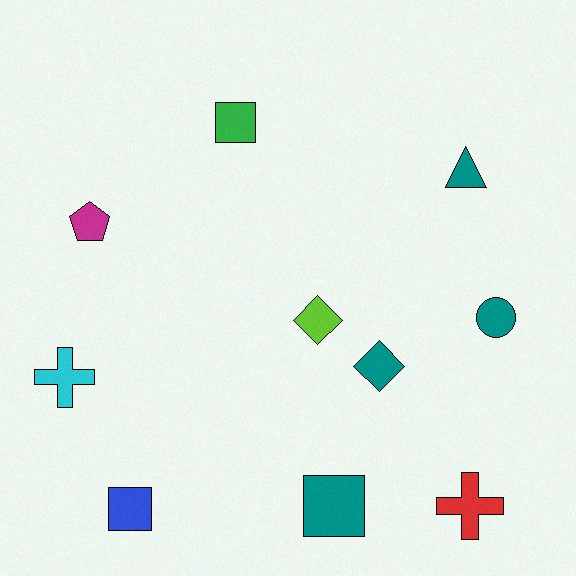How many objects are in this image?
There are 10 objects.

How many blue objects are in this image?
There is 1 blue object.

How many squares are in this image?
There are 3 squares.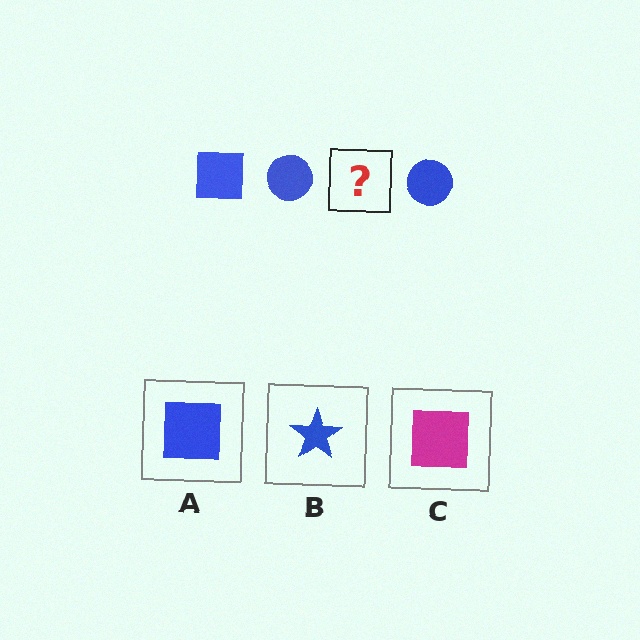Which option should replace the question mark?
Option A.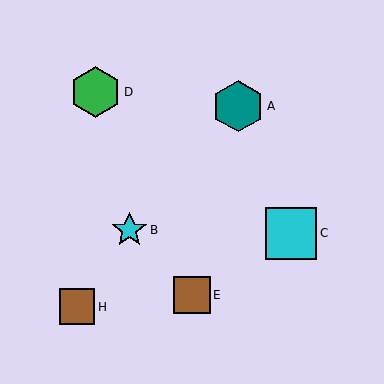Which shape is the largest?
The cyan square (labeled C) is the largest.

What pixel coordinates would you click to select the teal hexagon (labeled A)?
Click at (238, 106) to select the teal hexagon A.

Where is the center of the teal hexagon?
The center of the teal hexagon is at (238, 106).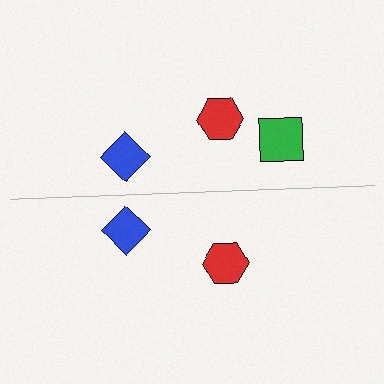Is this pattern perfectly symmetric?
No, the pattern is not perfectly symmetric. A green square is missing from the bottom side.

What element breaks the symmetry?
A green square is missing from the bottom side.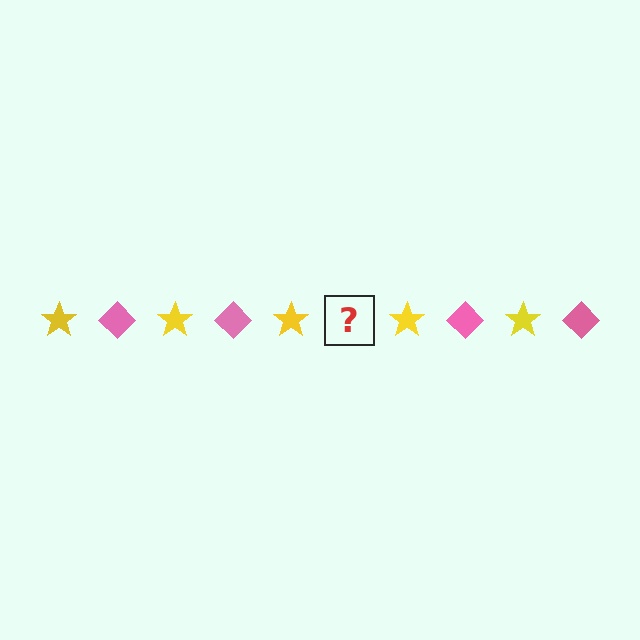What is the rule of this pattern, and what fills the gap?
The rule is that the pattern alternates between yellow star and pink diamond. The gap should be filled with a pink diamond.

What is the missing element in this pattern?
The missing element is a pink diamond.